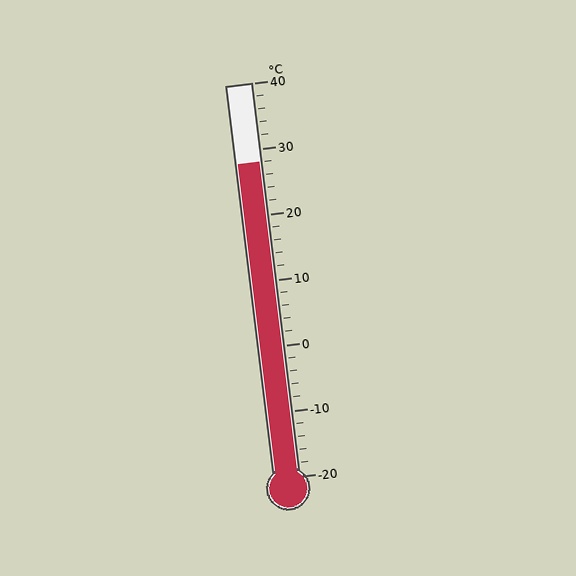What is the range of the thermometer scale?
The thermometer scale ranges from -20°C to 40°C.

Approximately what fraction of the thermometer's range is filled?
The thermometer is filled to approximately 80% of its range.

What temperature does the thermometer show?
The thermometer shows approximately 28°C.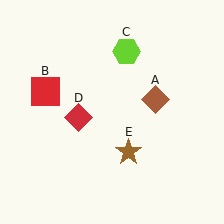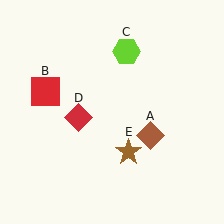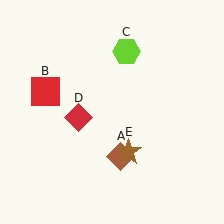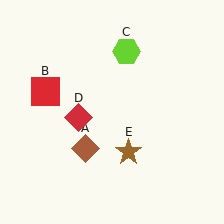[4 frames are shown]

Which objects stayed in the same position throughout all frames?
Red square (object B) and lime hexagon (object C) and red diamond (object D) and brown star (object E) remained stationary.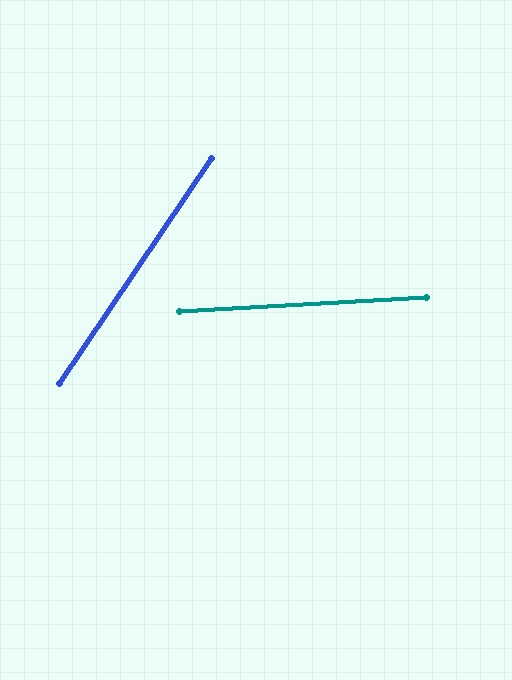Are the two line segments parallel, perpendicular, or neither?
Neither parallel nor perpendicular — they differ by about 53°.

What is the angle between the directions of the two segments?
Approximately 53 degrees.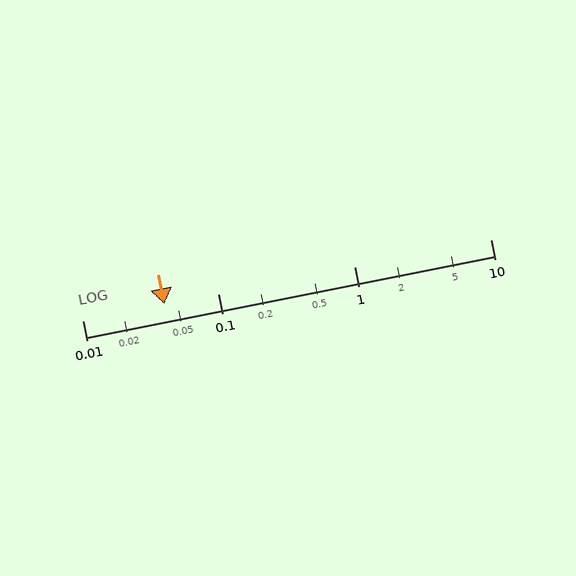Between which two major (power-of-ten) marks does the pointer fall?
The pointer is between 0.01 and 0.1.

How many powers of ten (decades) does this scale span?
The scale spans 3 decades, from 0.01 to 10.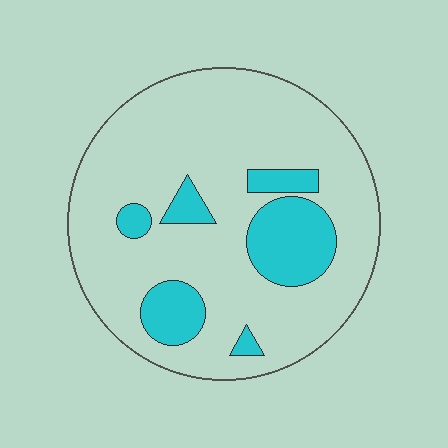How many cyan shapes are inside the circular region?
6.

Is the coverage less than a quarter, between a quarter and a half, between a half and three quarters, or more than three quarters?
Less than a quarter.